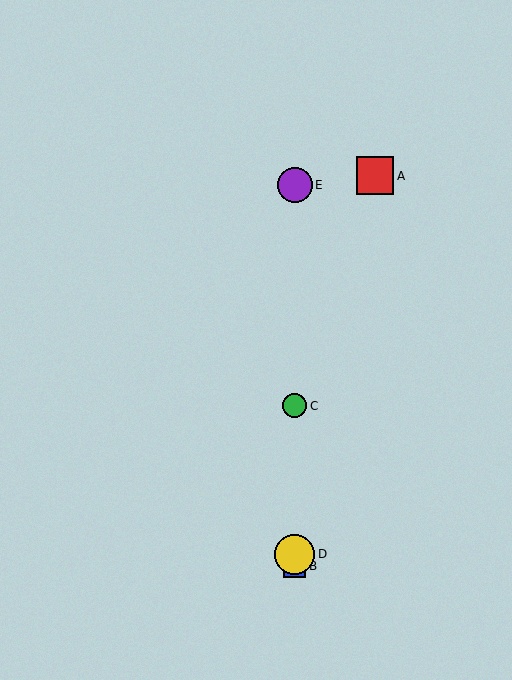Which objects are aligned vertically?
Objects B, C, D, E are aligned vertically.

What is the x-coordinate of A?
Object A is at x≈375.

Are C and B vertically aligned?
Yes, both are at x≈295.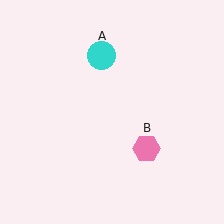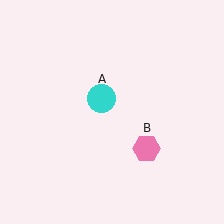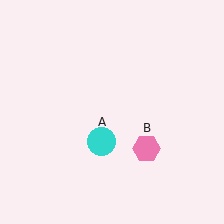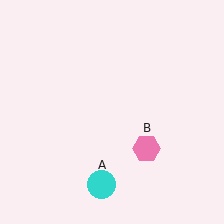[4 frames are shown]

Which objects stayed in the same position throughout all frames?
Pink hexagon (object B) remained stationary.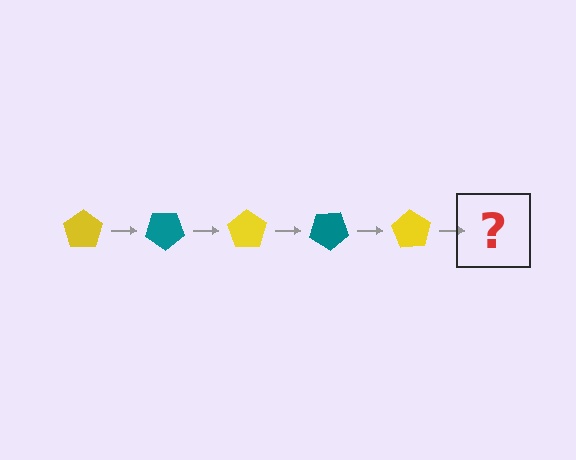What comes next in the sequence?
The next element should be a teal pentagon, rotated 175 degrees from the start.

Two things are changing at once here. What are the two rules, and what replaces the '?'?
The two rules are that it rotates 35 degrees each step and the color cycles through yellow and teal. The '?' should be a teal pentagon, rotated 175 degrees from the start.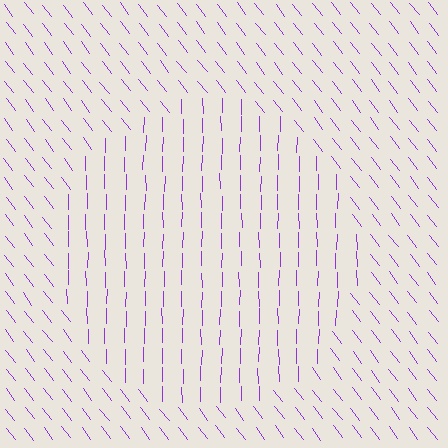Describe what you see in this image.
The image is filled with small purple line segments. A circle region in the image has lines oriented differently from the surrounding lines, creating a visible texture boundary.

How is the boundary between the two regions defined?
The boundary is defined purely by a change in line orientation (approximately 37 degrees difference). All lines are the same color and thickness.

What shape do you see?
I see a circle.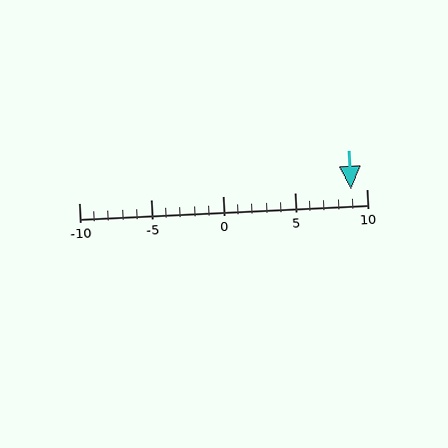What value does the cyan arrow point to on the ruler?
The cyan arrow points to approximately 9.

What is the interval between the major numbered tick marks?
The major tick marks are spaced 5 units apart.